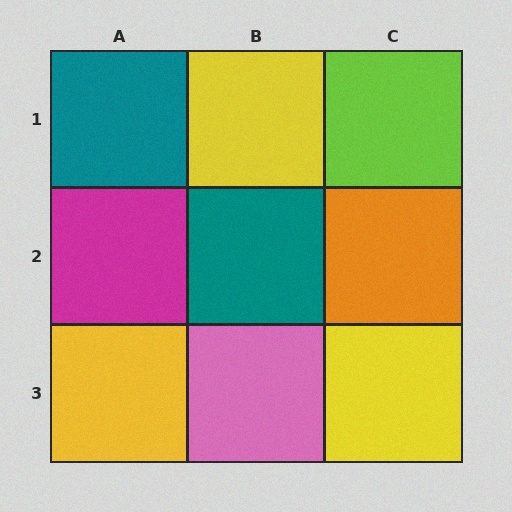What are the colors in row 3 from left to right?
Yellow, pink, yellow.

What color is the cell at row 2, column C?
Orange.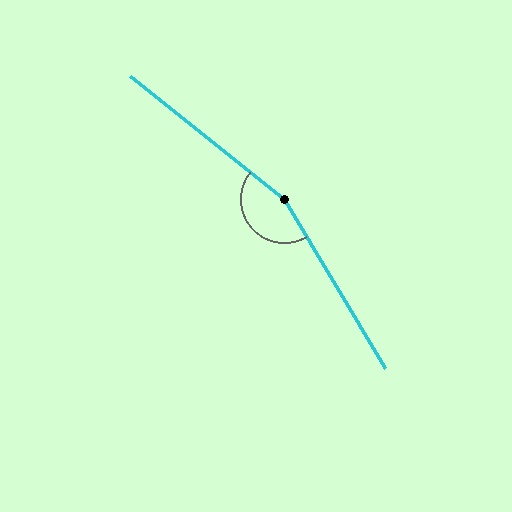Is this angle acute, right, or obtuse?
It is obtuse.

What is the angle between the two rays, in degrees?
Approximately 159 degrees.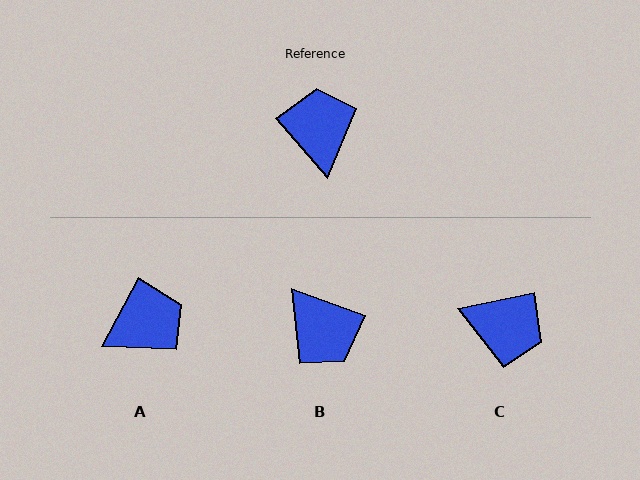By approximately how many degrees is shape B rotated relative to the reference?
Approximately 152 degrees clockwise.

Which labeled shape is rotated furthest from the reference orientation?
B, about 152 degrees away.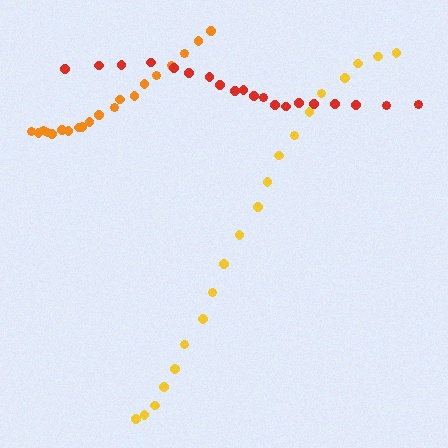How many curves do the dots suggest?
There are 3 distinct paths.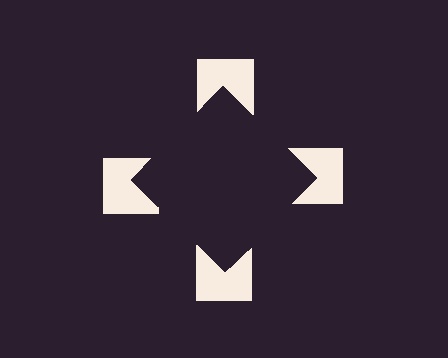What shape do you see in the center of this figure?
An illusory square — its edges are inferred from the aligned wedge cuts in the notched squares, not physically drawn.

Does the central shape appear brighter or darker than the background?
It typically appears slightly darker than the background, even though no actual brightness change is drawn.